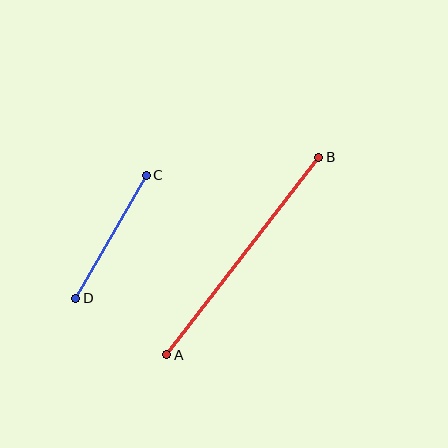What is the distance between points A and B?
The distance is approximately 249 pixels.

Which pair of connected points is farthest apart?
Points A and B are farthest apart.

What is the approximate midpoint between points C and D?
The midpoint is at approximately (111, 237) pixels.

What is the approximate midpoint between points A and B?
The midpoint is at approximately (243, 256) pixels.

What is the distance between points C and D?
The distance is approximately 141 pixels.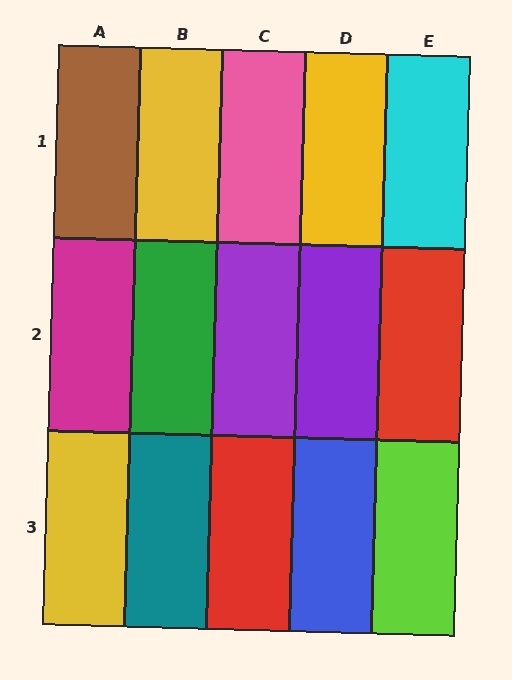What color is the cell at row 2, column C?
Purple.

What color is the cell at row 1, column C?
Pink.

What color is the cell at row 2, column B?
Green.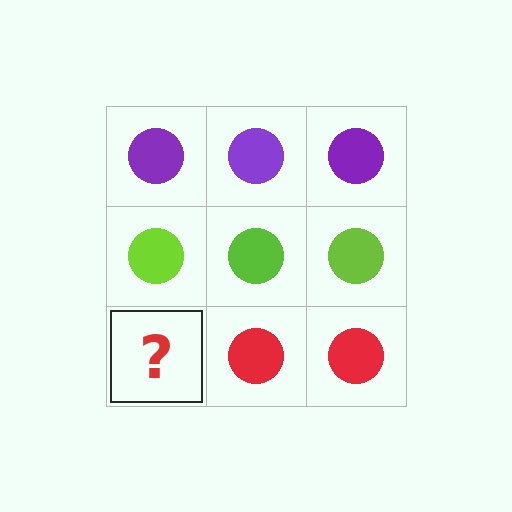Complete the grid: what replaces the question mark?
The question mark should be replaced with a red circle.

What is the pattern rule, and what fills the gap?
The rule is that each row has a consistent color. The gap should be filled with a red circle.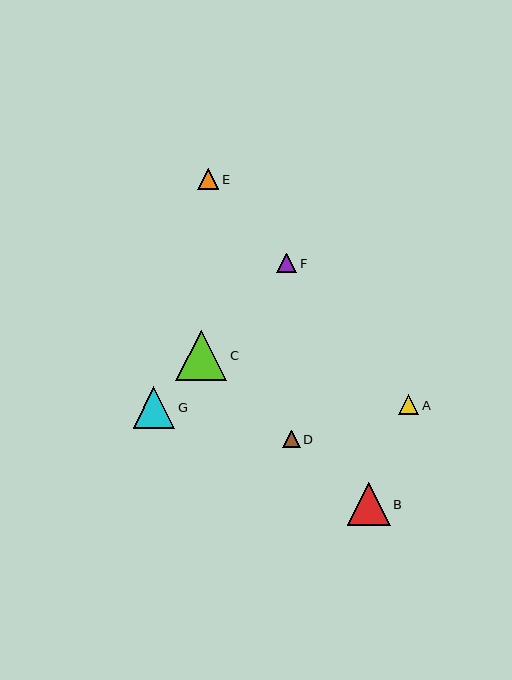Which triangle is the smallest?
Triangle D is the smallest with a size of approximately 17 pixels.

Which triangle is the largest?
Triangle C is the largest with a size of approximately 51 pixels.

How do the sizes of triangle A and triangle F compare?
Triangle A and triangle F are approximately the same size.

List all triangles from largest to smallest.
From largest to smallest: C, B, G, E, A, F, D.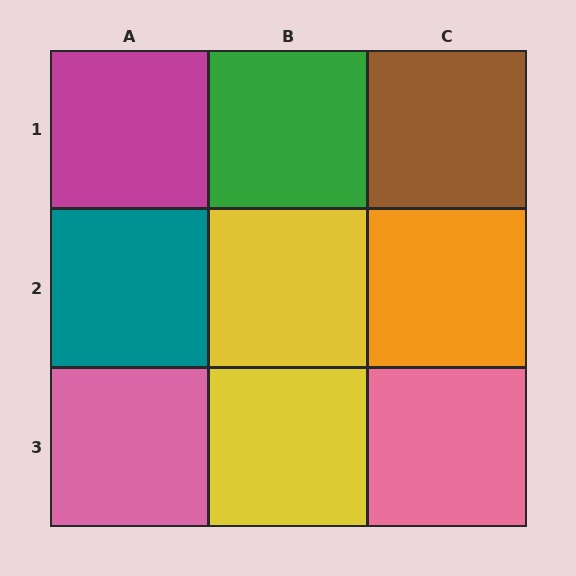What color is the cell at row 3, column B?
Yellow.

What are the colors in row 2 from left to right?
Teal, yellow, orange.